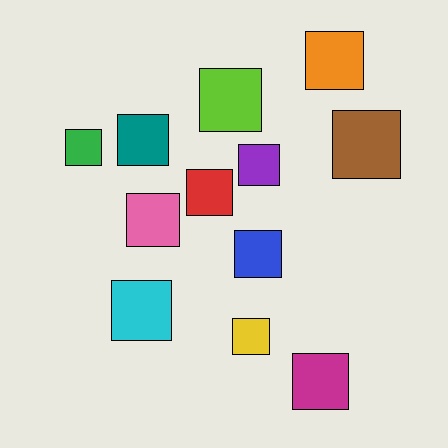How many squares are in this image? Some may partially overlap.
There are 12 squares.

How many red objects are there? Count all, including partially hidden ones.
There is 1 red object.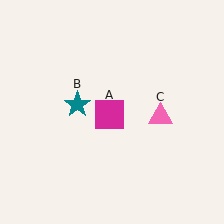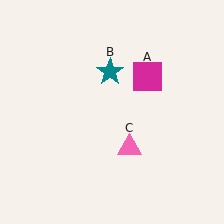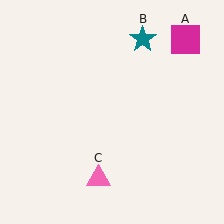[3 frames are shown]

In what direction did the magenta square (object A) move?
The magenta square (object A) moved up and to the right.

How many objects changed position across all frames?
3 objects changed position: magenta square (object A), teal star (object B), pink triangle (object C).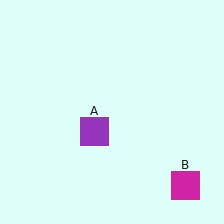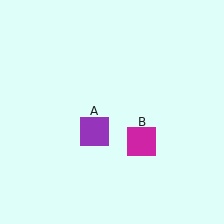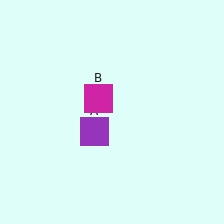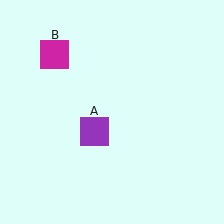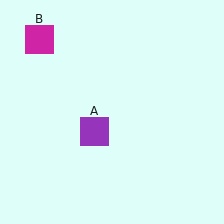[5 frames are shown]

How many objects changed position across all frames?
1 object changed position: magenta square (object B).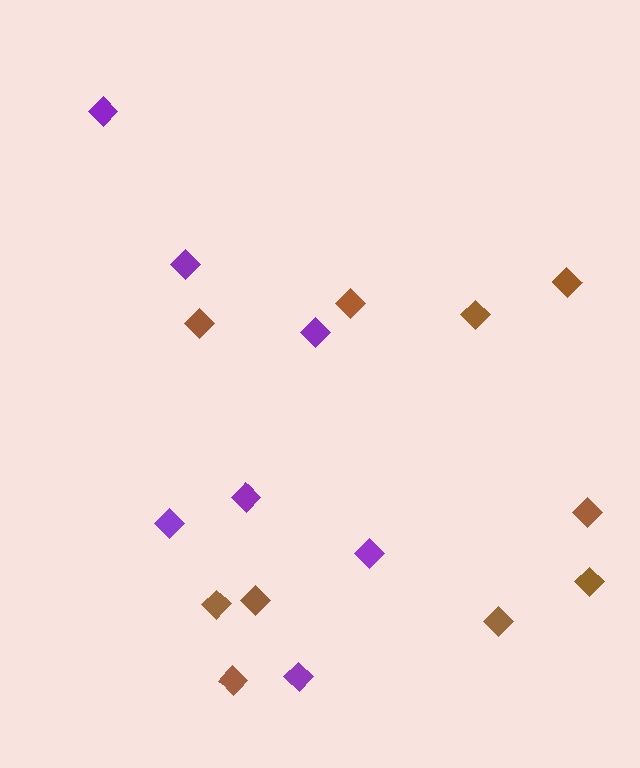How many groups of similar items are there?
There are 2 groups: one group of brown diamonds (10) and one group of purple diamonds (7).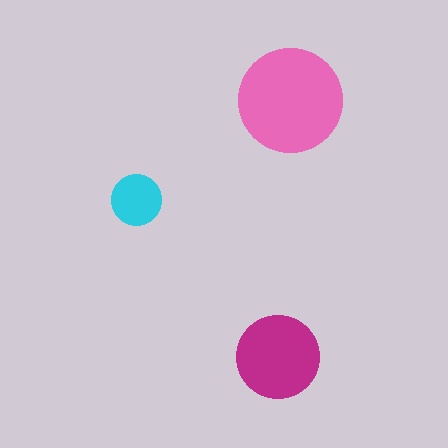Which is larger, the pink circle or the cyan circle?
The pink one.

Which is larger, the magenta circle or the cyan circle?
The magenta one.